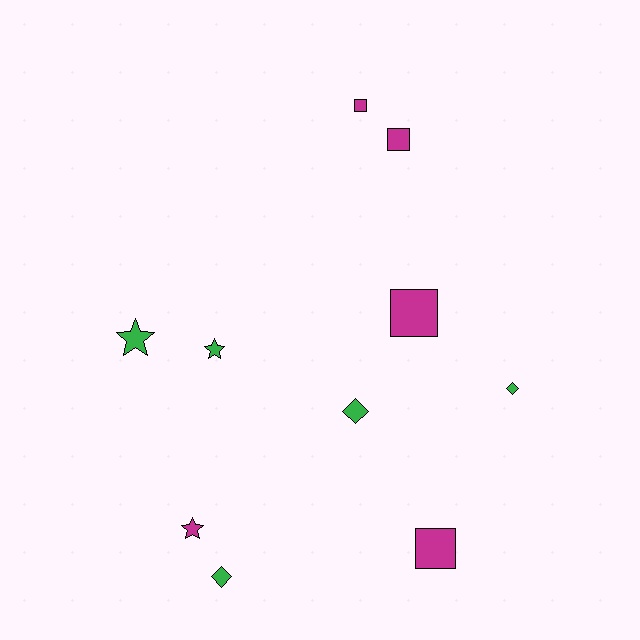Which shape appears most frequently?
Square, with 4 objects.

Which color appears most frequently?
Green, with 5 objects.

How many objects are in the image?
There are 10 objects.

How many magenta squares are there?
There are 4 magenta squares.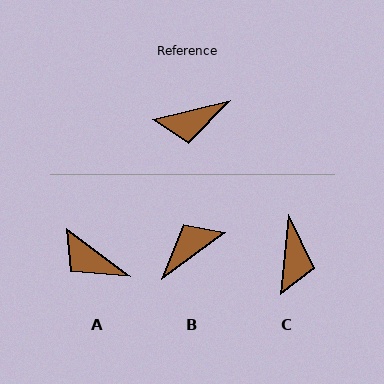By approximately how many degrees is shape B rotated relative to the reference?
Approximately 158 degrees clockwise.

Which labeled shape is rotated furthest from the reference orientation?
B, about 158 degrees away.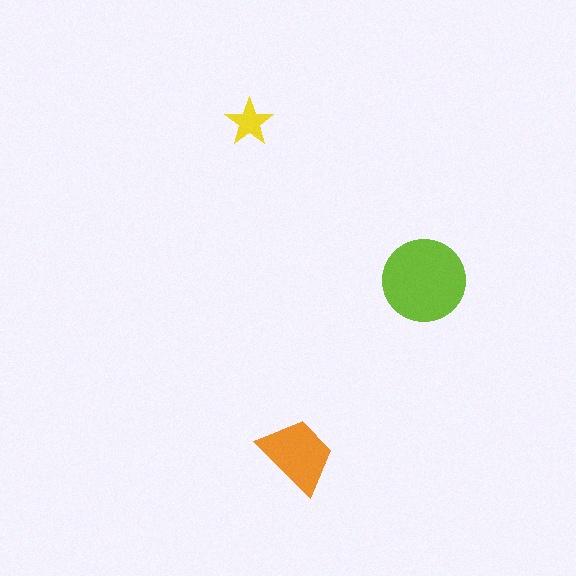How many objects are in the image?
There are 3 objects in the image.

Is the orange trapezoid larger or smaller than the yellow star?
Larger.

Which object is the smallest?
The yellow star.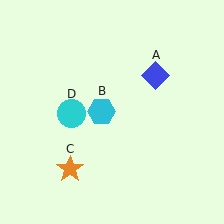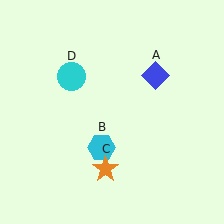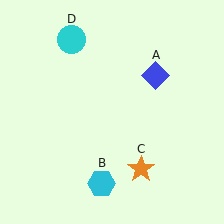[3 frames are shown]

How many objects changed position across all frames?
3 objects changed position: cyan hexagon (object B), orange star (object C), cyan circle (object D).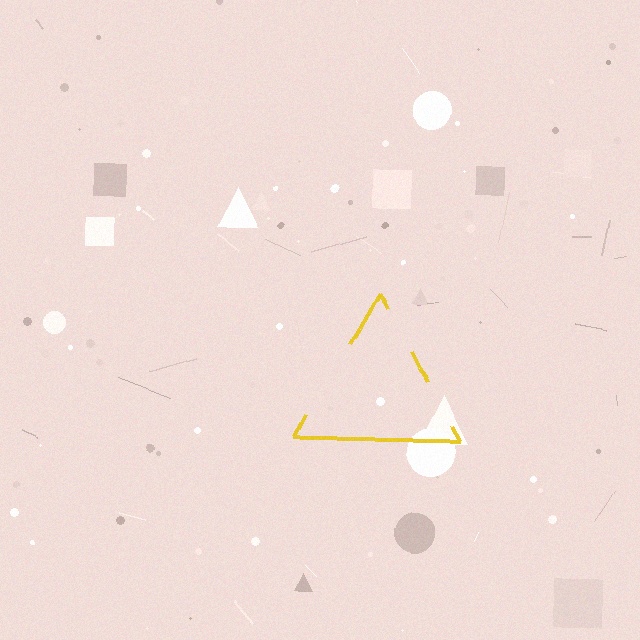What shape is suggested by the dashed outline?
The dashed outline suggests a triangle.